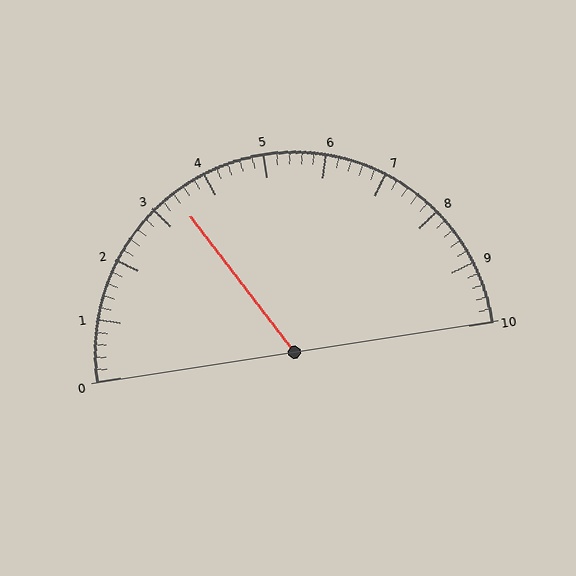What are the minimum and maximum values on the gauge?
The gauge ranges from 0 to 10.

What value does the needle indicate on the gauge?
The needle indicates approximately 3.4.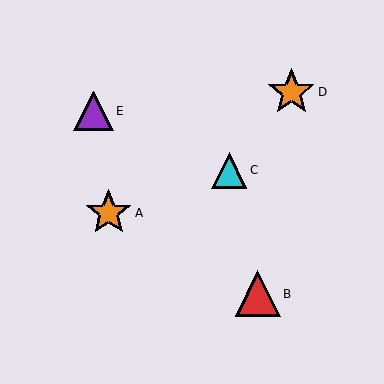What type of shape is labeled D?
Shape D is an orange star.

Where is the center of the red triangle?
The center of the red triangle is at (258, 294).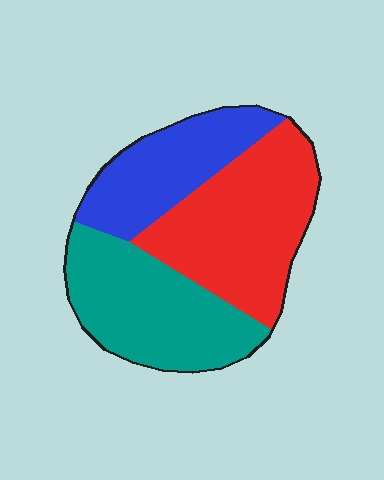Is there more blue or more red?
Red.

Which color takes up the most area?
Red, at roughly 40%.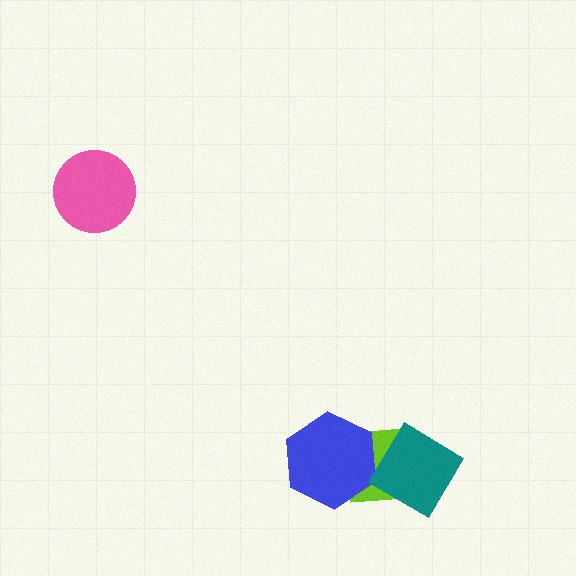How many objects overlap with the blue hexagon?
1 object overlaps with the blue hexagon.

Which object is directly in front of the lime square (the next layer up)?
The blue hexagon is directly in front of the lime square.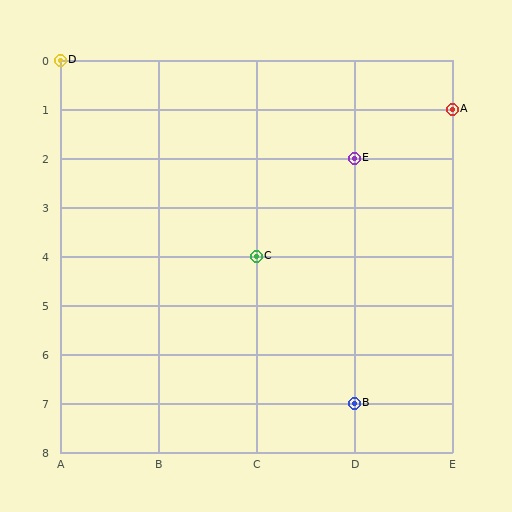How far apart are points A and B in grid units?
Points A and B are 1 column and 6 rows apart (about 6.1 grid units diagonally).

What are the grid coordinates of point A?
Point A is at grid coordinates (E, 1).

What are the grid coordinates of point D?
Point D is at grid coordinates (A, 0).